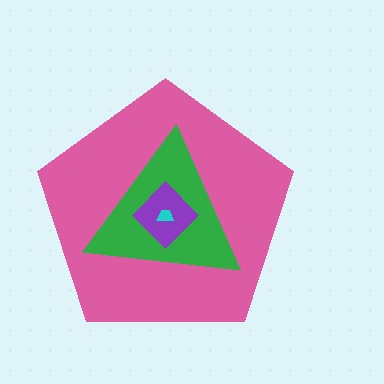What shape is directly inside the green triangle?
The purple diamond.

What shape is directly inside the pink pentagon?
The green triangle.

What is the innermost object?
The cyan trapezoid.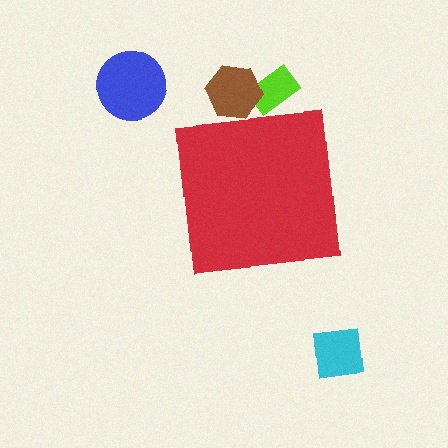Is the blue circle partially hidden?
No, the blue circle is fully visible.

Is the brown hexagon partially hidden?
Yes, the brown hexagon is partially hidden behind the red square.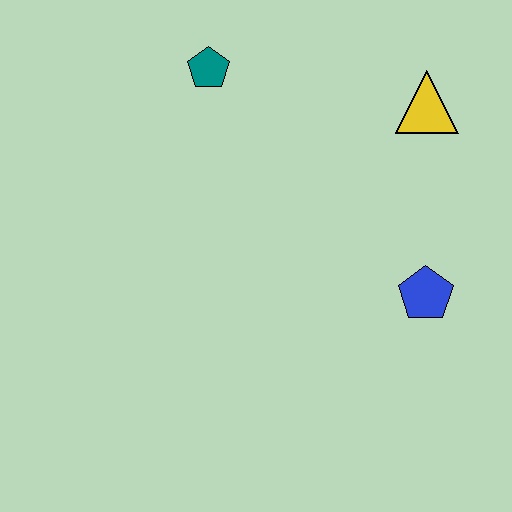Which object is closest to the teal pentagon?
The yellow triangle is closest to the teal pentagon.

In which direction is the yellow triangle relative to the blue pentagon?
The yellow triangle is above the blue pentagon.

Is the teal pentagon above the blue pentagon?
Yes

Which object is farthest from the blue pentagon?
The teal pentagon is farthest from the blue pentagon.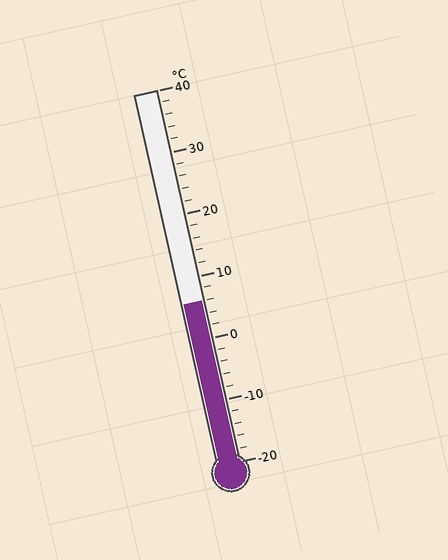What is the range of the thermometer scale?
The thermometer scale ranges from -20°C to 40°C.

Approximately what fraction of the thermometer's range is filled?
The thermometer is filled to approximately 45% of its range.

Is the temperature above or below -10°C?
The temperature is above -10°C.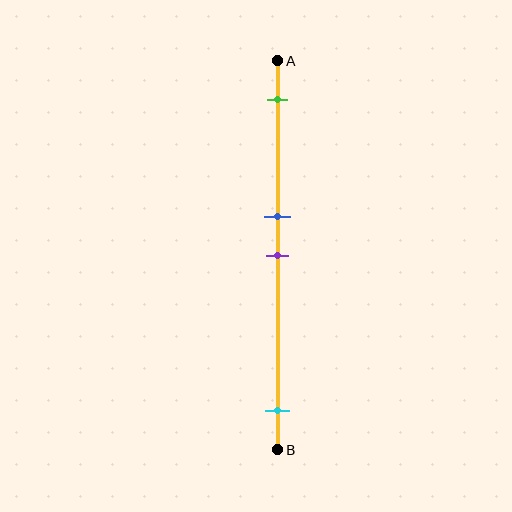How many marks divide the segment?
There are 4 marks dividing the segment.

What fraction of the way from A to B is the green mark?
The green mark is approximately 10% (0.1) of the way from A to B.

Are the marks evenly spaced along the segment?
No, the marks are not evenly spaced.